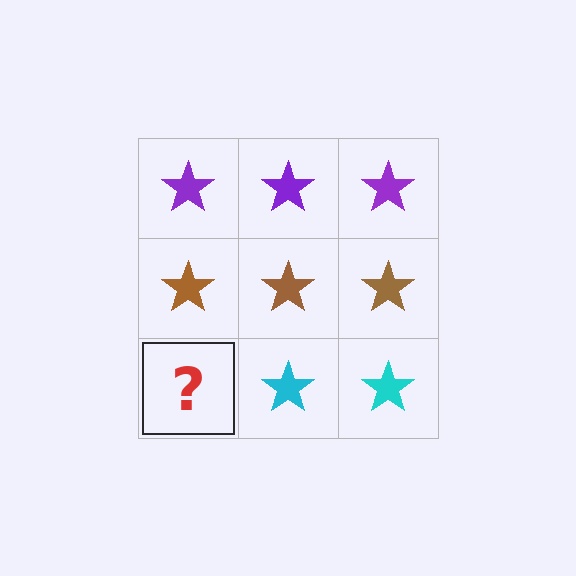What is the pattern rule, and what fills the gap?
The rule is that each row has a consistent color. The gap should be filled with a cyan star.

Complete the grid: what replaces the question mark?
The question mark should be replaced with a cyan star.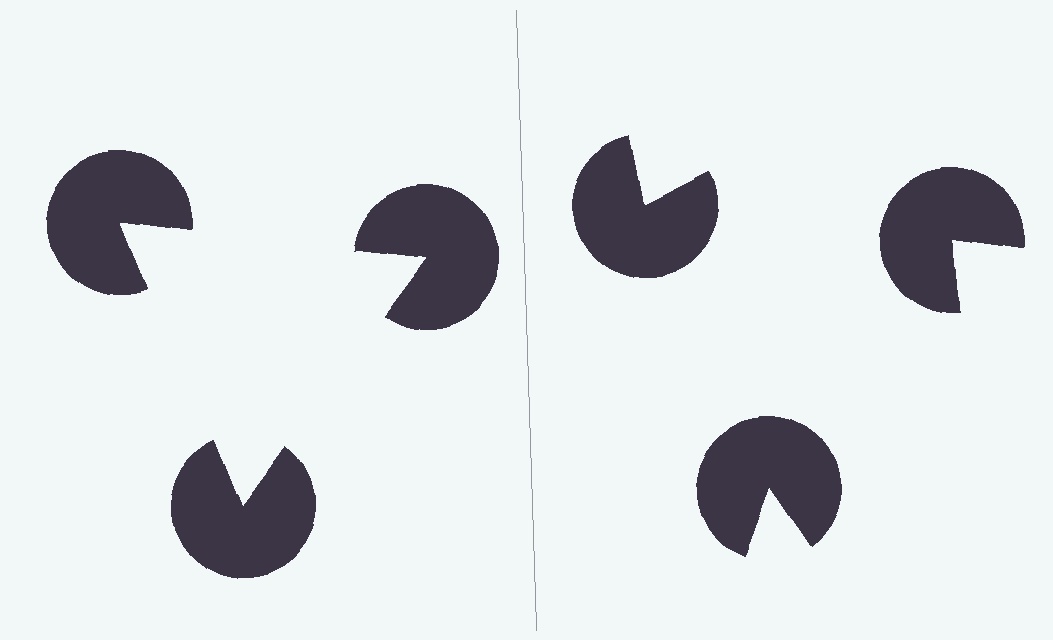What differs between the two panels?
The pac-man discs are positioned identically on both sides; only the wedge orientations differ. On the left they align to a triangle; on the right they are misaligned.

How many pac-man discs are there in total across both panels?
6 — 3 on each side.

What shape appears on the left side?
An illusory triangle.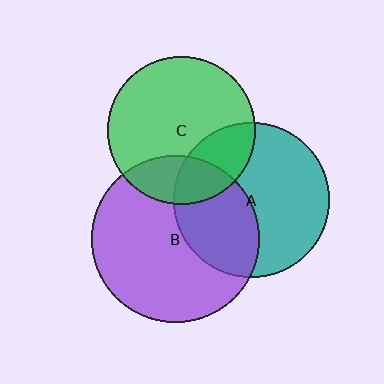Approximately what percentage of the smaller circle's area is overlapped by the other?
Approximately 40%.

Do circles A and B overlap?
Yes.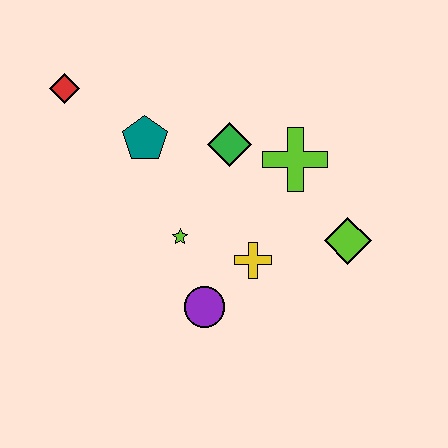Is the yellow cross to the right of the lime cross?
No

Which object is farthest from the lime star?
The red diamond is farthest from the lime star.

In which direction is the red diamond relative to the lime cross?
The red diamond is to the left of the lime cross.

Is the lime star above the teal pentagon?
No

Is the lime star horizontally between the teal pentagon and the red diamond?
No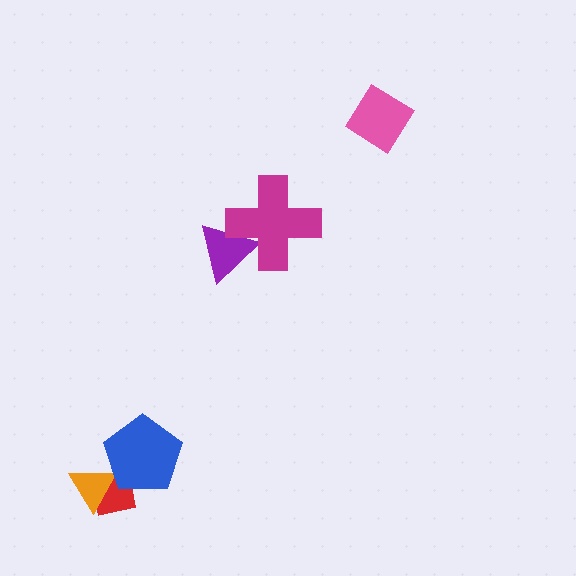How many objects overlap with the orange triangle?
2 objects overlap with the orange triangle.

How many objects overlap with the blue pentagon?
2 objects overlap with the blue pentagon.